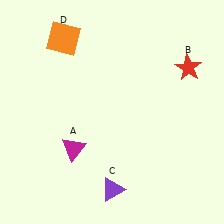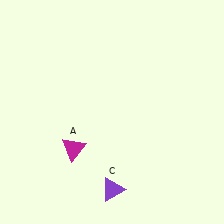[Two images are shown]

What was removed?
The orange square (D), the red star (B) were removed in Image 2.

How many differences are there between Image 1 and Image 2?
There are 2 differences between the two images.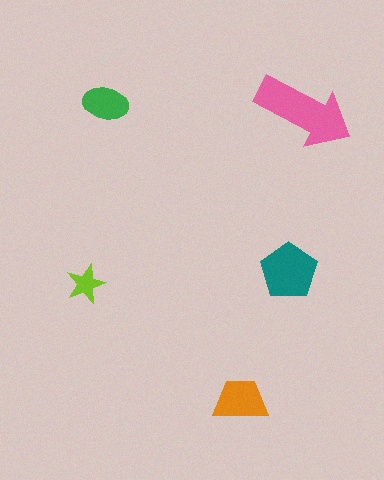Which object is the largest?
The pink arrow.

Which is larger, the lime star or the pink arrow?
The pink arrow.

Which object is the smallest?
The lime star.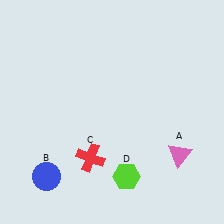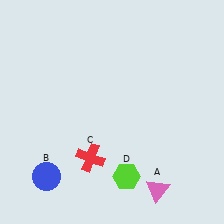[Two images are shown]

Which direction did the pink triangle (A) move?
The pink triangle (A) moved down.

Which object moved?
The pink triangle (A) moved down.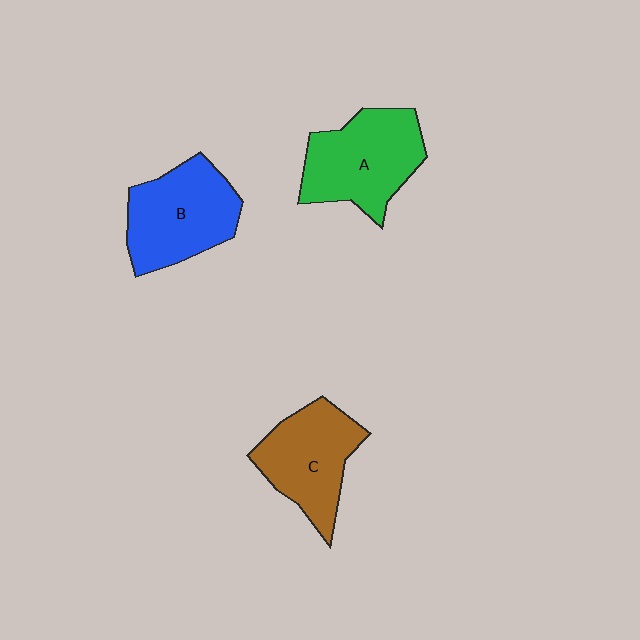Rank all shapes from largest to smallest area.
From largest to smallest: A (green), B (blue), C (brown).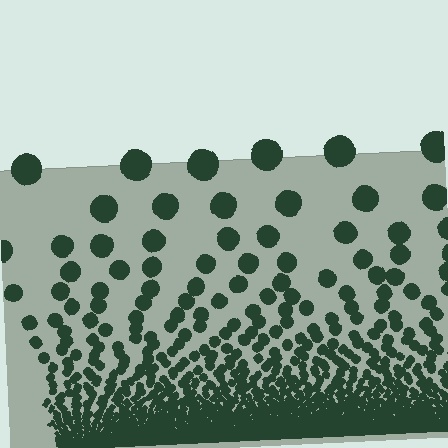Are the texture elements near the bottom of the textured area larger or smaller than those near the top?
Smaller. The gradient is inverted — elements near the bottom are smaller and denser.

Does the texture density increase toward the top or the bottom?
Density increases toward the bottom.